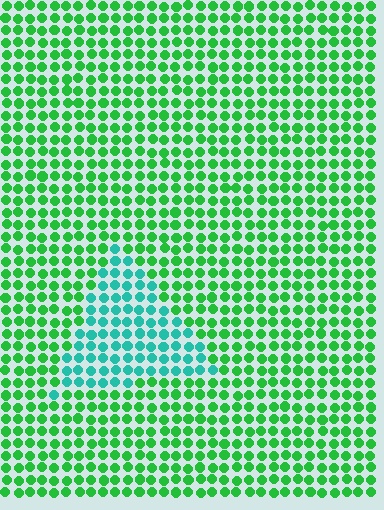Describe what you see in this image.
The image is filled with small green elements in a uniform arrangement. A triangle-shaped region is visible where the elements are tinted to a slightly different hue, forming a subtle color boundary.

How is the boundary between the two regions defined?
The boundary is defined purely by a slight shift in hue (about 43 degrees). Spacing, size, and orientation are identical on both sides.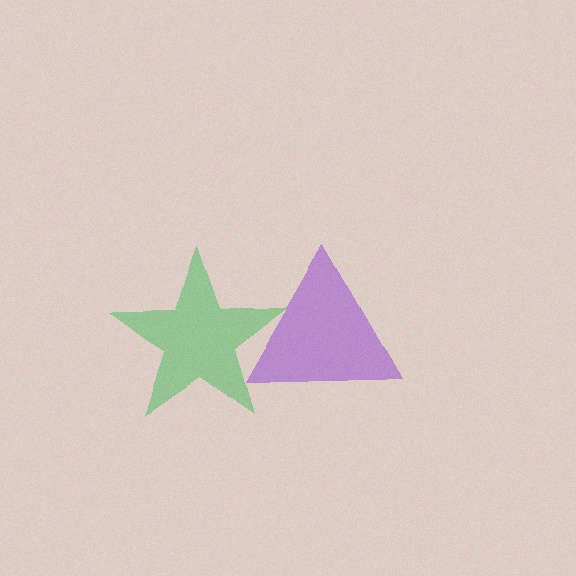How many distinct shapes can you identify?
There are 2 distinct shapes: a purple triangle, a green star.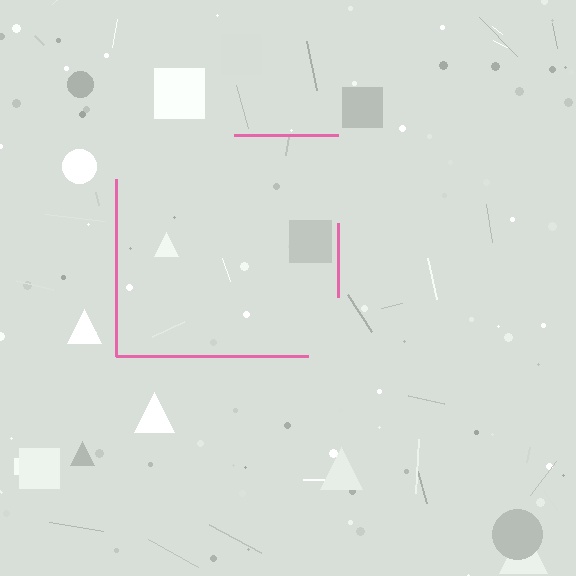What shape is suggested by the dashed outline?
The dashed outline suggests a square.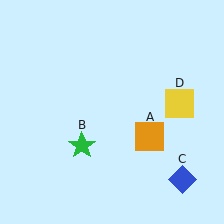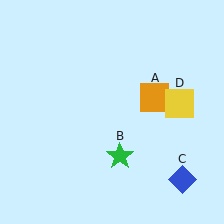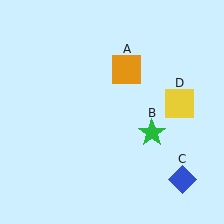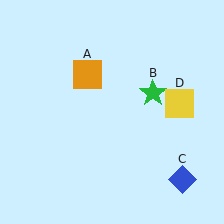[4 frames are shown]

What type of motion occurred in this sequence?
The orange square (object A), green star (object B) rotated counterclockwise around the center of the scene.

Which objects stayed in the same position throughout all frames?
Blue diamond (object C) and yellow square (object D) remained stationary.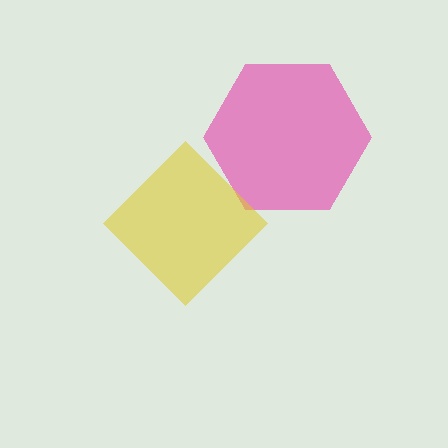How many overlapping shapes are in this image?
There are 2 overlapping shapes in the image.